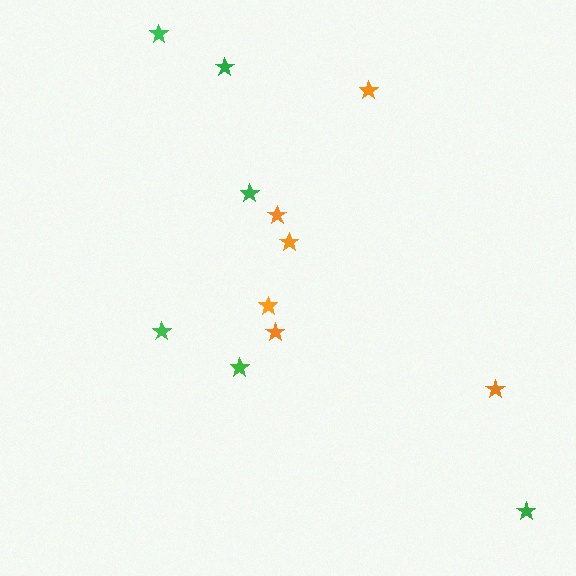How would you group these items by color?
There are 2 groups: one group of orange stars (6) and one group of green stars (6).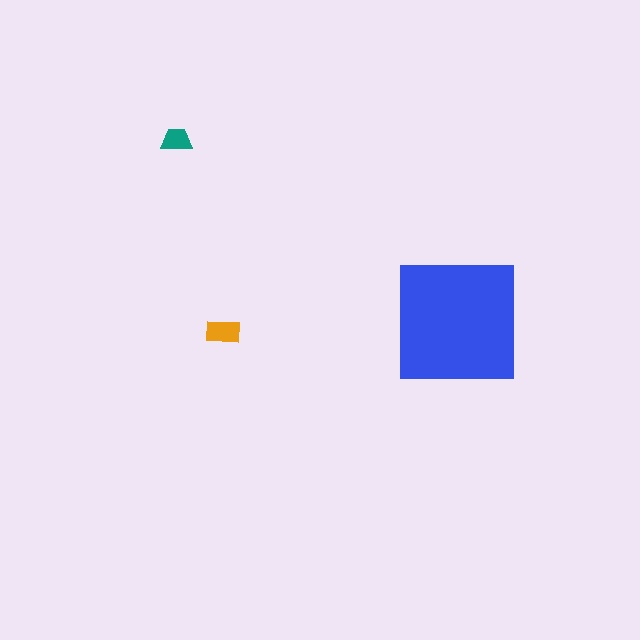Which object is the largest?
The blue square.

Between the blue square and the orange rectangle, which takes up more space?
The blue square.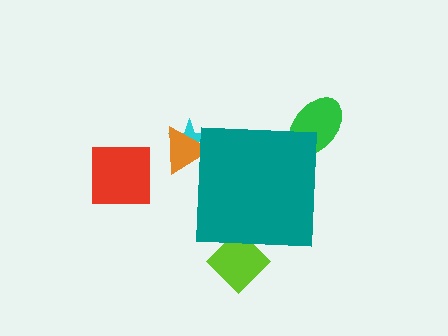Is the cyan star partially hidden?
Yes, the cyan star is partially hidden behind the teal square.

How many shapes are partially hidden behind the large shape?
4 shapes are partially hidden.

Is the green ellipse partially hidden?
Yes, the green ellipse is partially hidden behind the teal square.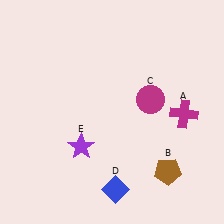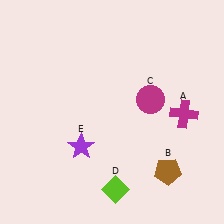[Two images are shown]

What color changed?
The diamond (D) changed from blue in Image 1 to lime in Image 2.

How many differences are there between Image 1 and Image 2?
There is 1 difference between the two images.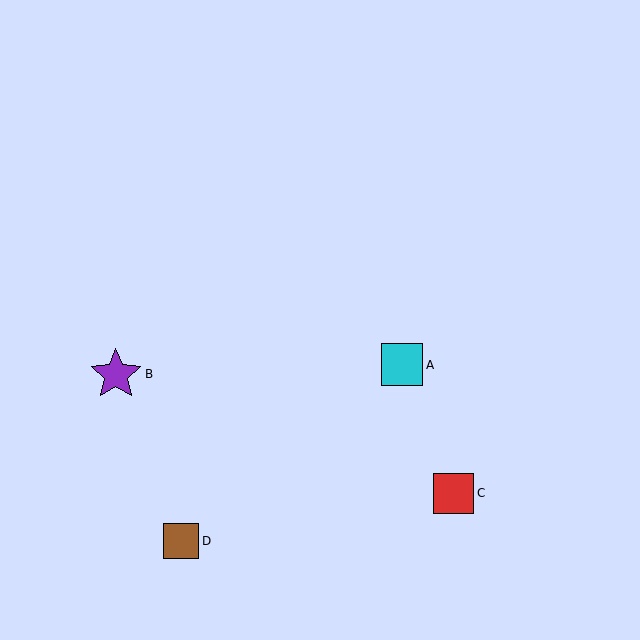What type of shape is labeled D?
Shape D is a brown square.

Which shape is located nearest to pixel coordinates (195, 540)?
The brown square (labeled D) at (181, 541) is nearest to that location.